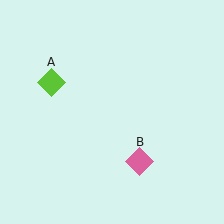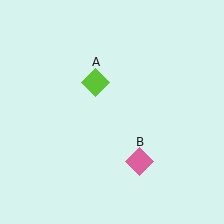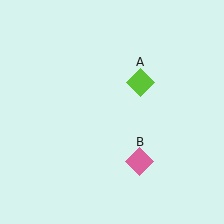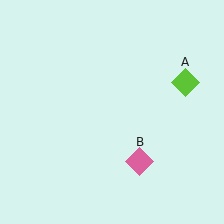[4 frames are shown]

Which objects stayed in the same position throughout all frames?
Pink diamond (object B) remained stationary.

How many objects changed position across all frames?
1 object changed position: lime diamond (object A).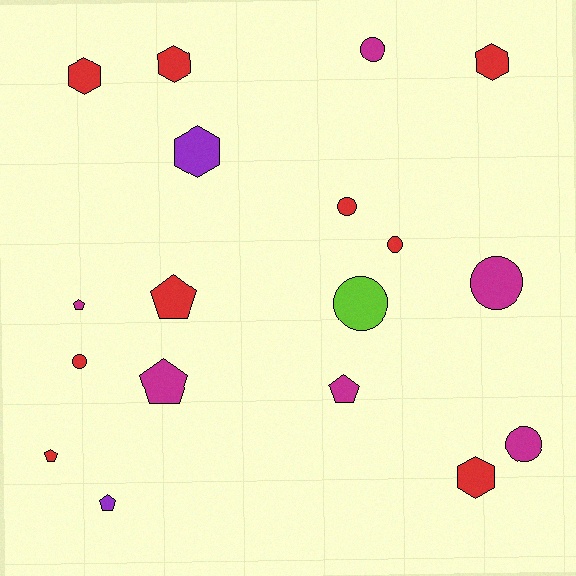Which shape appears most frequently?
Circle, with 7 objects.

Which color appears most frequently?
Red, with 9 objects.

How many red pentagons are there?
There are 2 red pentagons.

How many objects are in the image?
There are 18 objects.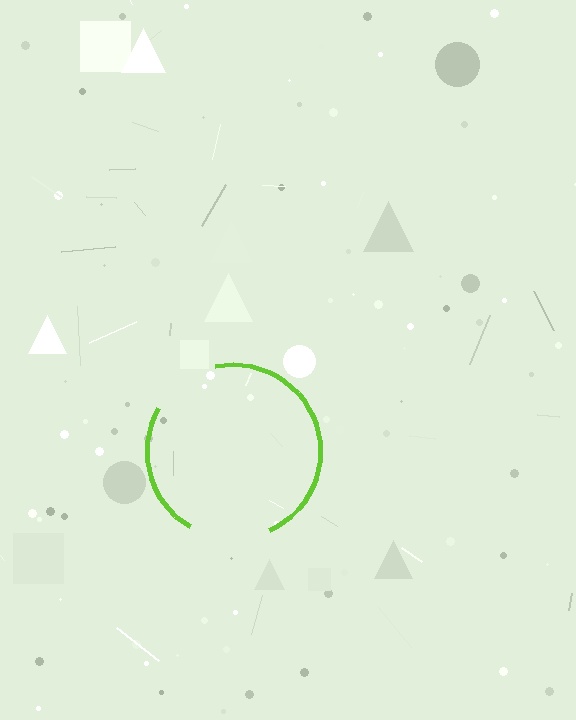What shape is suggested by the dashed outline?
The dashed outline suggests a circle.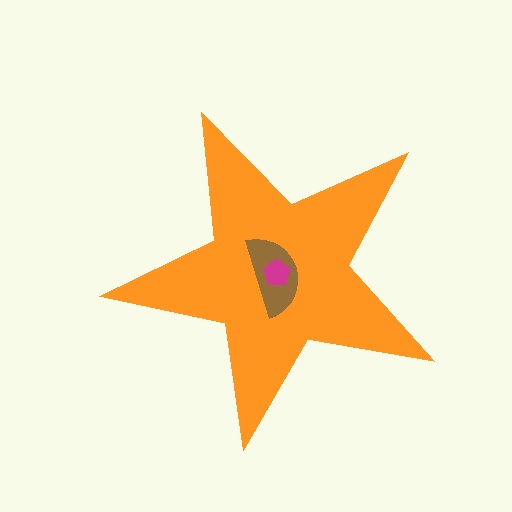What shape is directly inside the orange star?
The brown semicircle.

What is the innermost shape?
The magenta pentagon.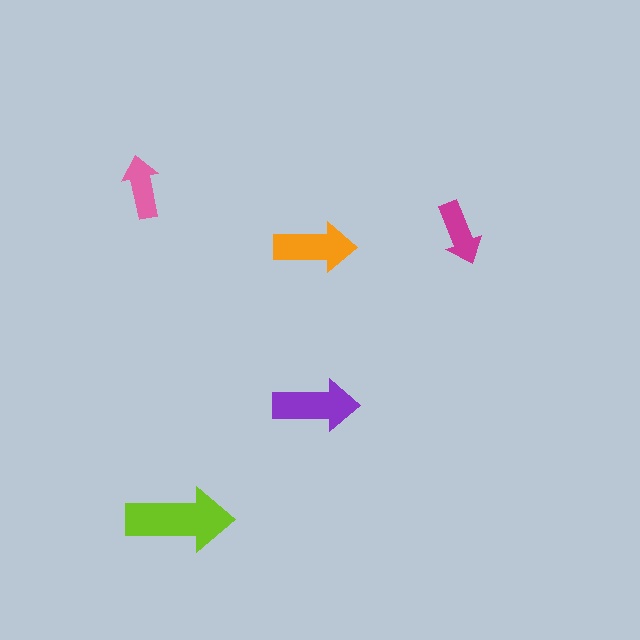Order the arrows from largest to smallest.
the lime one, the purple one, the orange one, the magenta one, the pink one.